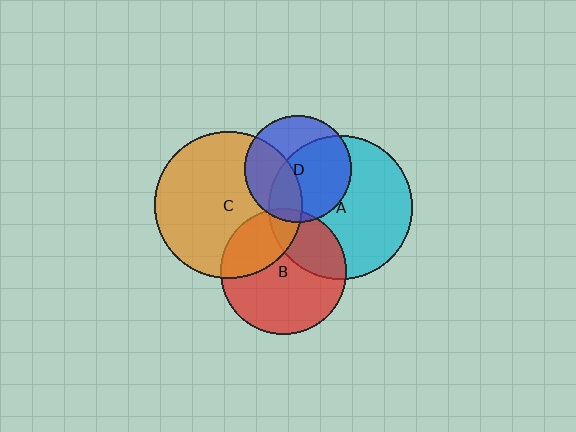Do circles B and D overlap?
Yes.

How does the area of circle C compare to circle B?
Approximately 1.4 times.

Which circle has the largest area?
Circle C (orange).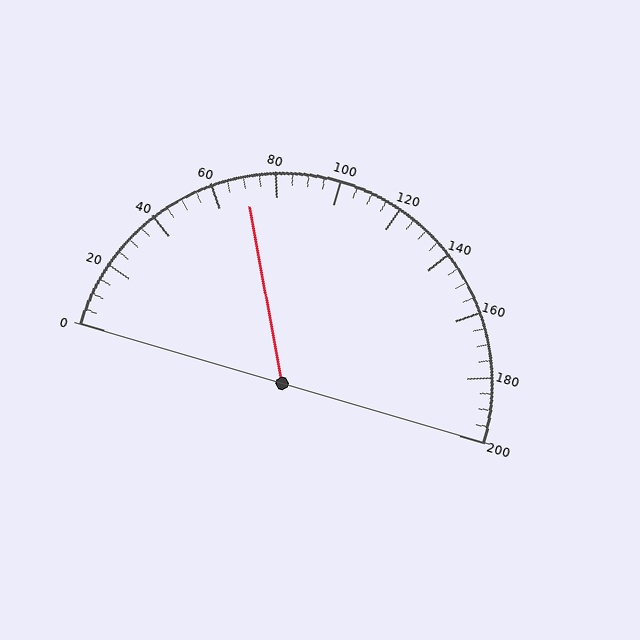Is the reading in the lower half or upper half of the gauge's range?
The reading is in the lower half of the range (0 to 200).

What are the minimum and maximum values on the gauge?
The gauge ranges from 0 to 200.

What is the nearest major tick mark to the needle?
The nearest major tick mark is 80.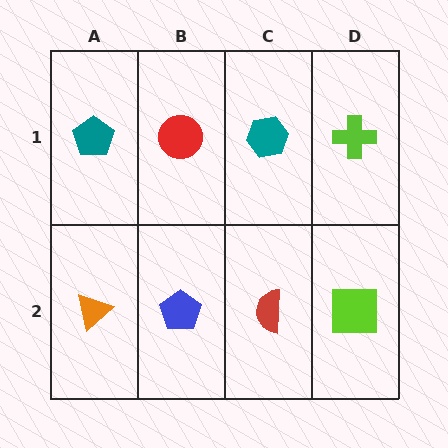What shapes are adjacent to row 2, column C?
A teal hexagon (row 1, column C), a blue pentagon (row 2, column B), a lime square (row 2, column D).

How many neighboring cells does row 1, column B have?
3.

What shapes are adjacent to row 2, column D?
A lime cross (row 1, column D), a red semicircle (row 2, column C).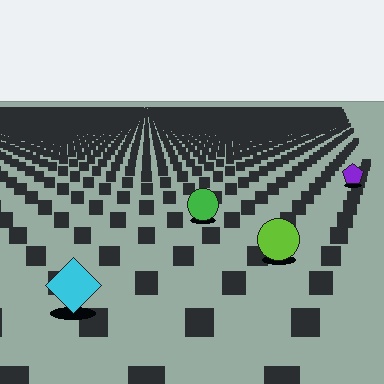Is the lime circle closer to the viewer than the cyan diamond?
No. The cyan diamond is closer — you can tell from the texture gradient: the ground texture is coarser near it.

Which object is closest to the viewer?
The cyan diamond is closest. The texture marks near it are larger and more spread out.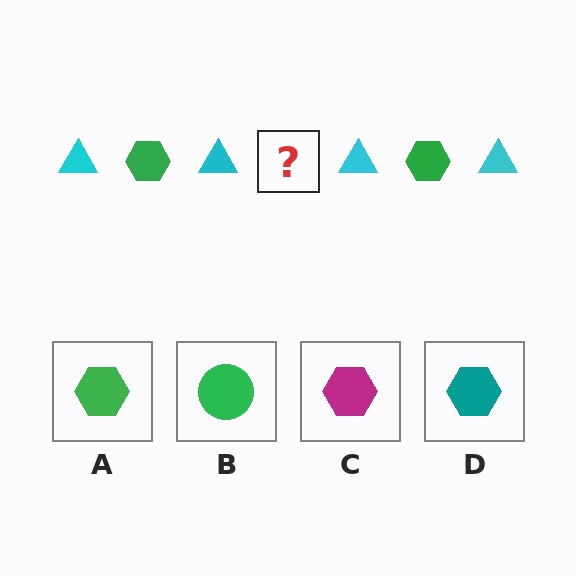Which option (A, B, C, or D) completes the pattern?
A.